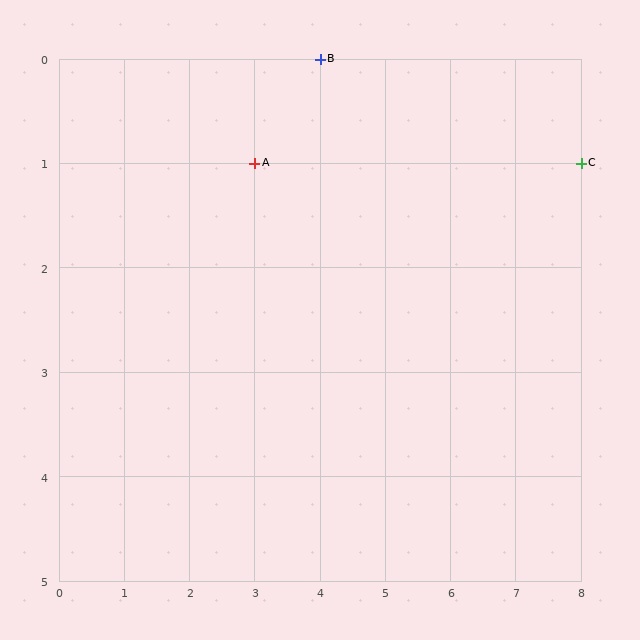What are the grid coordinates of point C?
Point C is at grid coordinates (8, 1).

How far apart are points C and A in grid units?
Points C and A are 5 columns apart.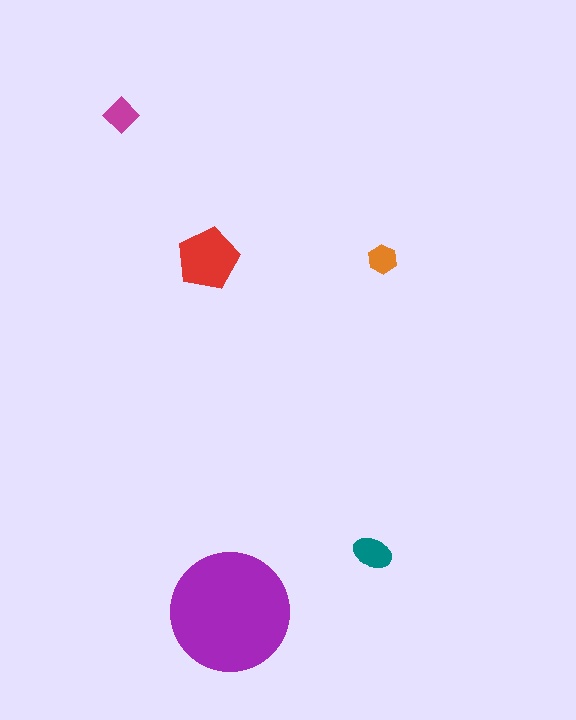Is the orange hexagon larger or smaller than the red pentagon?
Smaller.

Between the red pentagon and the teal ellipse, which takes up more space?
The red pentagon.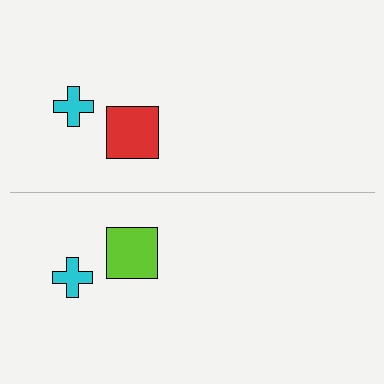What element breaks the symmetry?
The lime square on the bottom side breaks the symmetry — its mirror counterpart is red.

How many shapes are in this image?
There are 4 shapes in this image.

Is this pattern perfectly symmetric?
No, the pattern is not perfectly symmetric. The lime square on the bottom side breaks the symmetry — its mirror counterpart is red.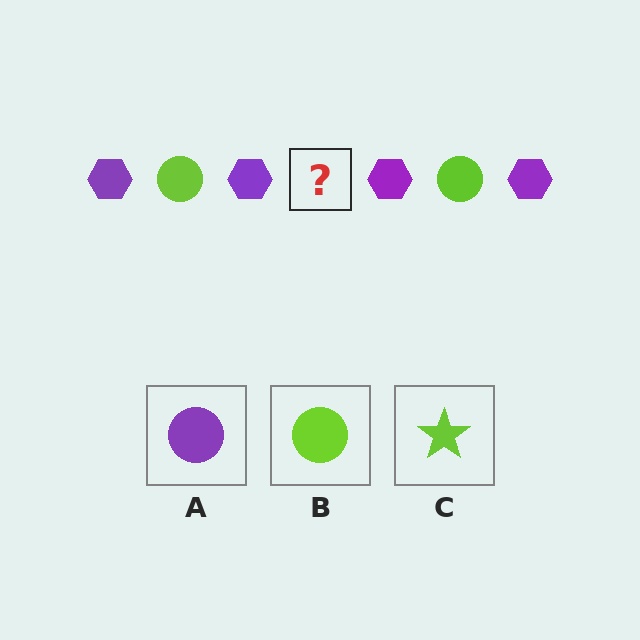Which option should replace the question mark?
Option B.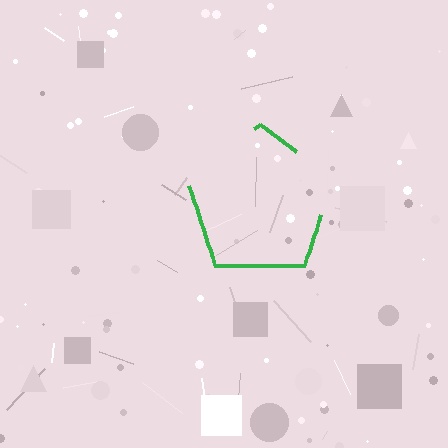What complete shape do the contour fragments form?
The contour fragments form a pentagon.